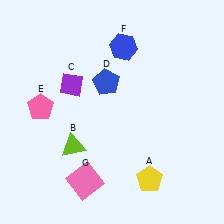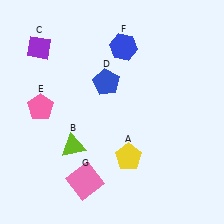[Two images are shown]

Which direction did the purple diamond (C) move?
The purple diamond (C) moved up.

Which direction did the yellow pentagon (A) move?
The yellow pentagon (A) moved up.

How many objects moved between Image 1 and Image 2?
2 objects moved between the two images.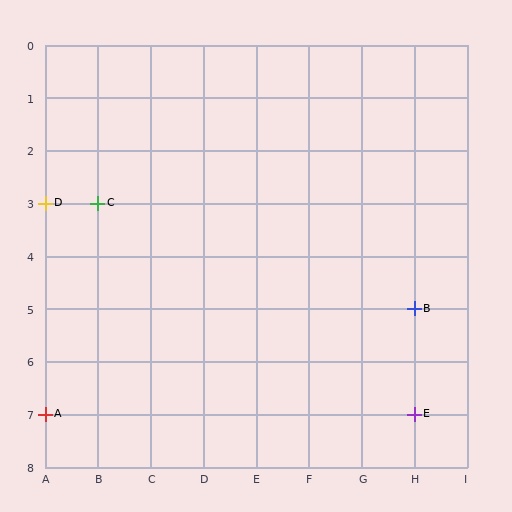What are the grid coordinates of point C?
Point C is at grid coordinates (B, 3).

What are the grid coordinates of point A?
Point A is at grid coordinates (A, 7).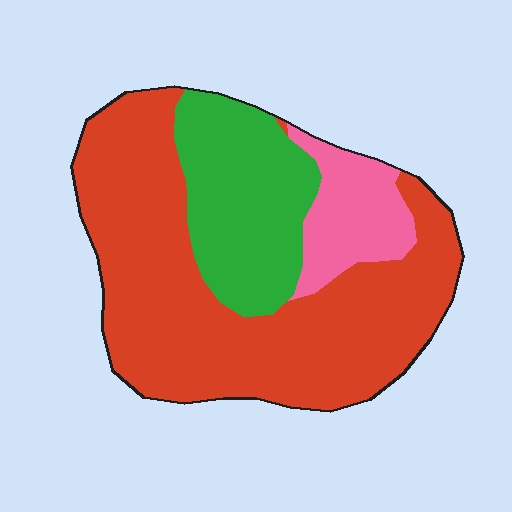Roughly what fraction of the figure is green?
Green takes up about one quarter (1/4) of the figure.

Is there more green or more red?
Red.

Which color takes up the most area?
Red, at roughly 65%.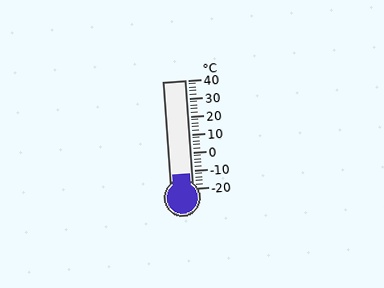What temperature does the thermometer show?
The thermometer shows approximately -12°C.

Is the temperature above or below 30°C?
The temperature is below 30°C.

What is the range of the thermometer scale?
The thermometer scale ranges from -20°C to 40°C.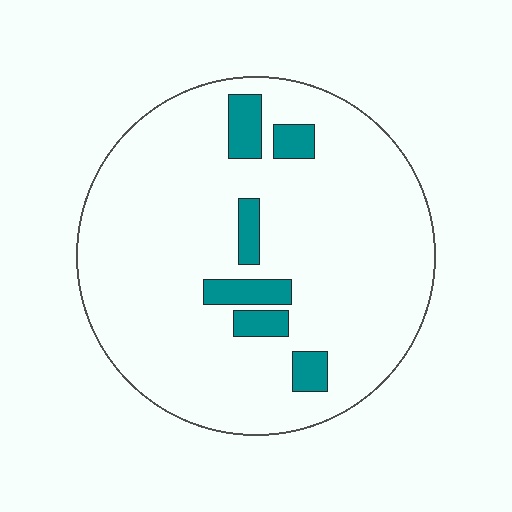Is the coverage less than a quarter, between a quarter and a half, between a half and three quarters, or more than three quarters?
Less than a quarter.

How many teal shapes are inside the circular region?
6.